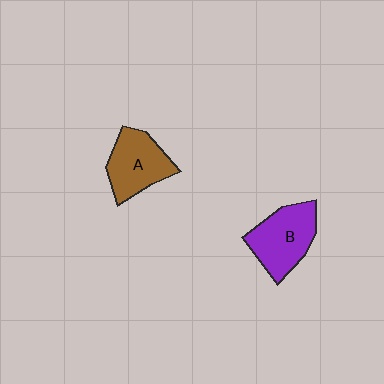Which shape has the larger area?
Shape B (purple).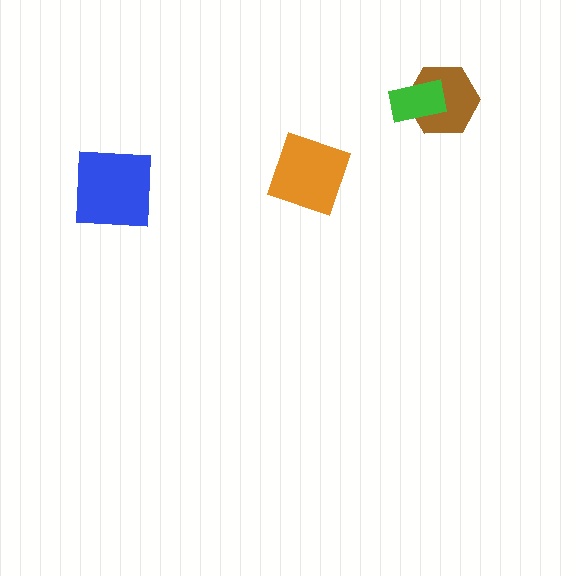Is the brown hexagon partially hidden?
Yes, it is partially covered by another shape.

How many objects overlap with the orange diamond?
0 objects overlap with the orange diamond.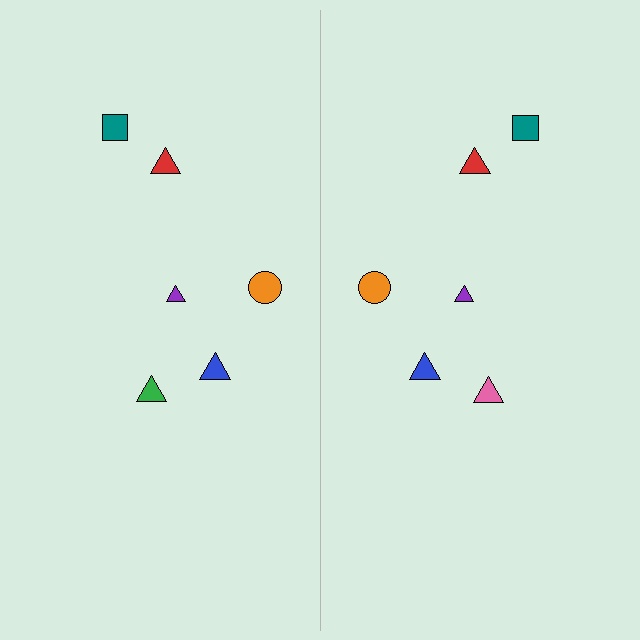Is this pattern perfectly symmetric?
No, the pattern is not perfectly symmetric. The pink triangle on the right side breaks the symmetry — its mirror counterpart is green.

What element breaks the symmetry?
The pink triangle on the right side breaks the symmetry — its mirror counterpart is green.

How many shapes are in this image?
There are 12 shapes in this image.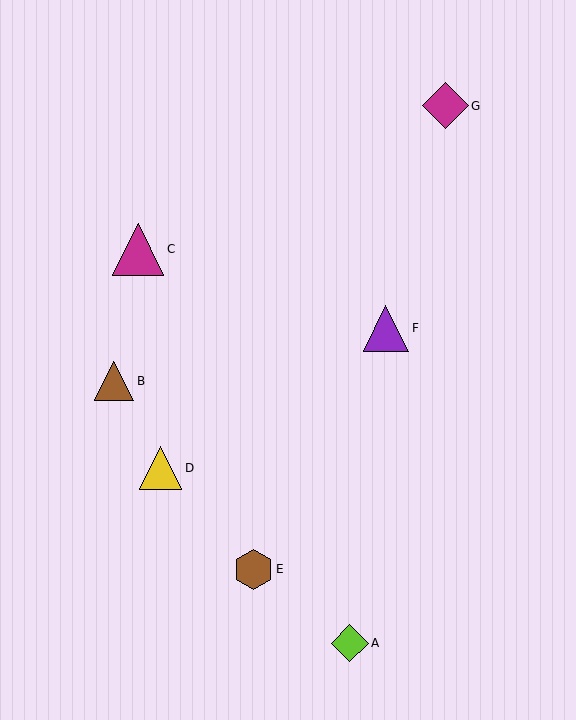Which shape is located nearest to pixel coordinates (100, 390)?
The brown triangle (labeled B) at (114, 381) is nearest to that location.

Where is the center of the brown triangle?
The center of the brown triangle is at (114, 381).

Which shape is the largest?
The magenta triangle (labeled C) is the largest.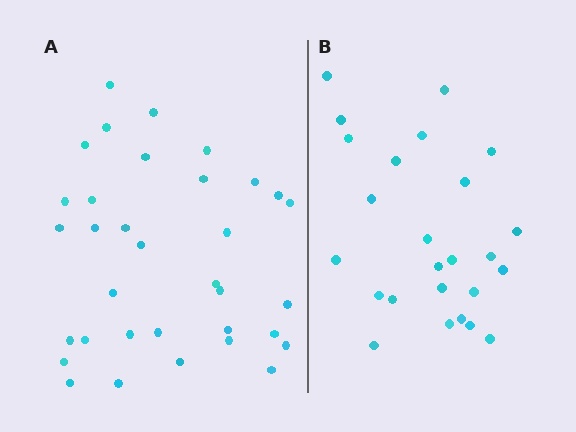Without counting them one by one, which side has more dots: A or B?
Region A (the left region) has more dots.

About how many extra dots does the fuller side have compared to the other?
Region A has roughly 8 or so more dots than region B.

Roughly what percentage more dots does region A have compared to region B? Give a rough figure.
About 35% more.